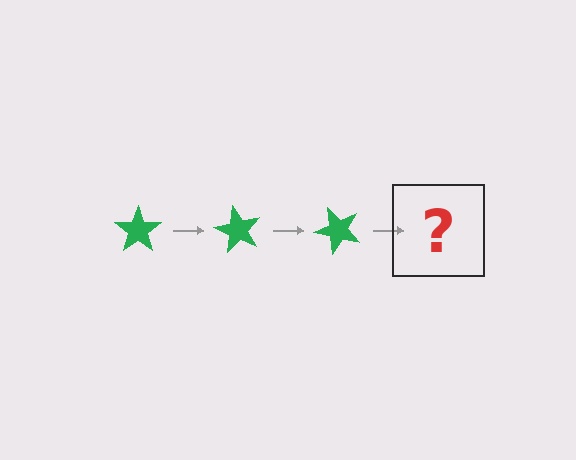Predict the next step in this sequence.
The next step is a green star rotated 180 degrees.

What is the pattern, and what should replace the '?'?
The pattern is that the star rotates 60 degrees each step. The '?' should be a green star rotated 180 degrees.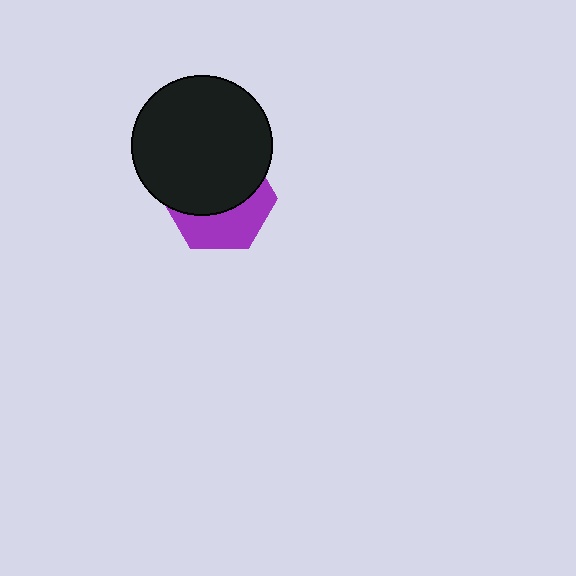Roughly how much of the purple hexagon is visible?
A small part of it is visible (roughly 41%).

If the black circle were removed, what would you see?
You would see the complete purple hexagon.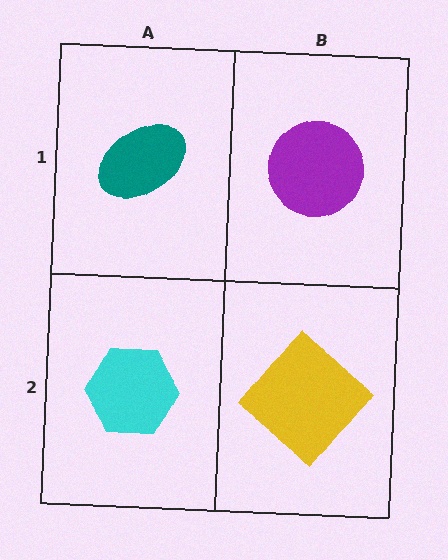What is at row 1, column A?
A teal ellipse.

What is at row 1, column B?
A purple circle.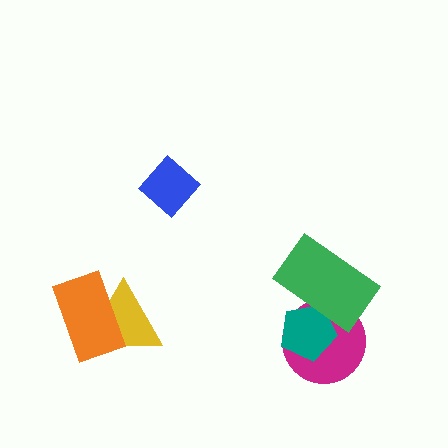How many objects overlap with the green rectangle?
2 objects overlap with the green rectangle.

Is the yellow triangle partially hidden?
Yes, it is partially covered by another shape.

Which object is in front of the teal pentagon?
The green rectangle is in front of the teal pentagon.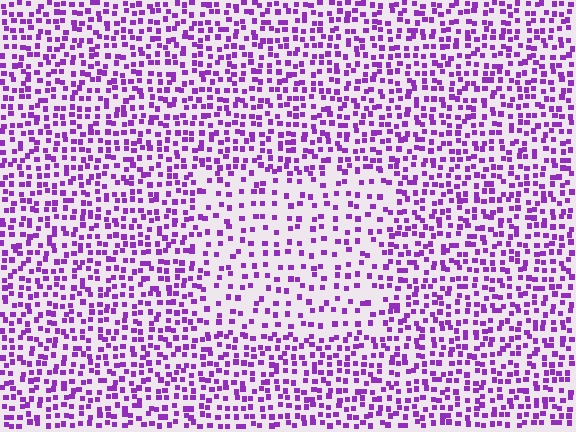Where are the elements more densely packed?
The elements are more densely packed outside the rectangle boundary.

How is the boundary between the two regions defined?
The boundary is defined by a change in element density (approximately 1.9x ratio). All elements are the same color, size, and shape.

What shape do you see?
I see a rectangle.